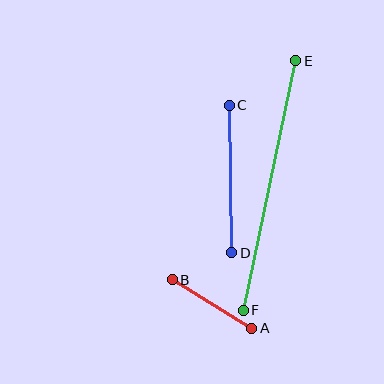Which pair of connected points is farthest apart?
Points E and F are farthest apart.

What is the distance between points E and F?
The distance is approximately 255 pixels.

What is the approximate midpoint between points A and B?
The midpoint is at approximately (212, 304) pixels.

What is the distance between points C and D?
The distance is approximately 147 pixels.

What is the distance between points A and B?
The distance is approximately 93 pixels.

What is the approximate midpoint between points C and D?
The midpoint is at approximately (231, 179) pixels.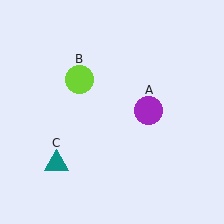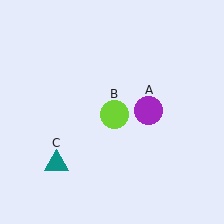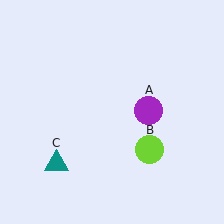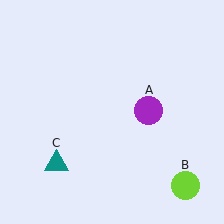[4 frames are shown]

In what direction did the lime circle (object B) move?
The lime circle (object B) moved down and to the right.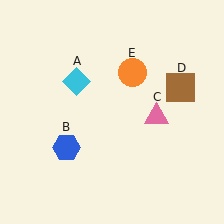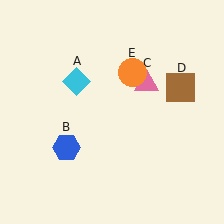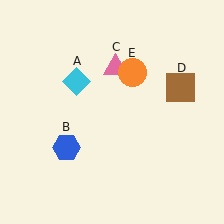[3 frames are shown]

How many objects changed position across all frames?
1 object changed position: pink triangle (object C).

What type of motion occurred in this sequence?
The pink triangle (object C) rotated counterclockwise around the center of the scene.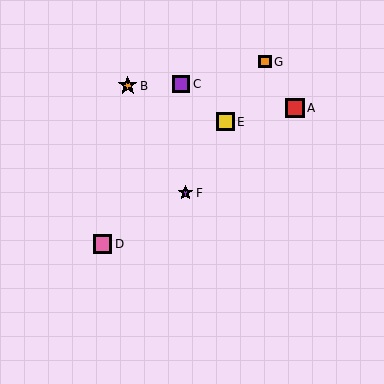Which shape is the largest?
The orange star (labeled B) is the largest.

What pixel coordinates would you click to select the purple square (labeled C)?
Click at (181, 84) to select the purple square C.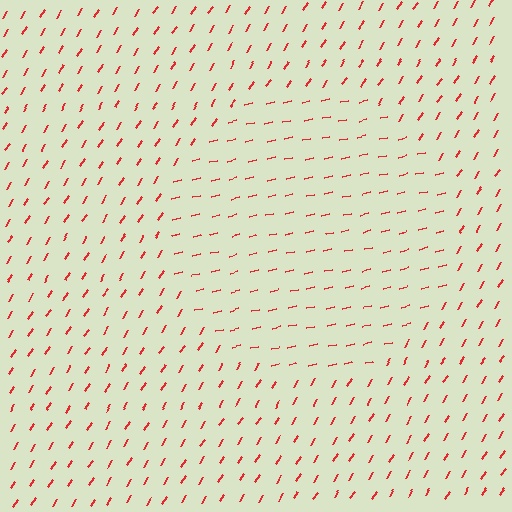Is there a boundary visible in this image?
Yes, there is a texture boundary formed by a change in line orientation.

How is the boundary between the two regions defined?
The boundary is defined purely by a change in line orientation (approximately 45 degrees difference). All lines are the same color and thickness.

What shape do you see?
I see a circle.